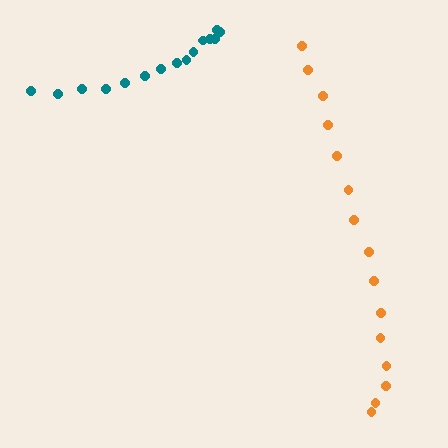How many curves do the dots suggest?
There are 2 distinct paths.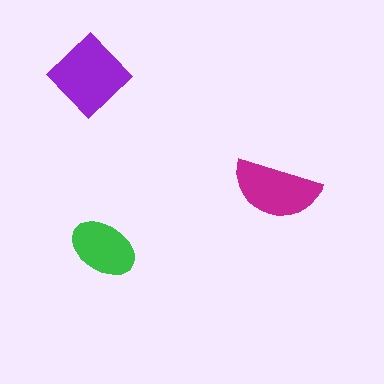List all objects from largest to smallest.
The purple diamond, the magenta semicircle, the green ellipse.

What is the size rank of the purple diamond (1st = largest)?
1st.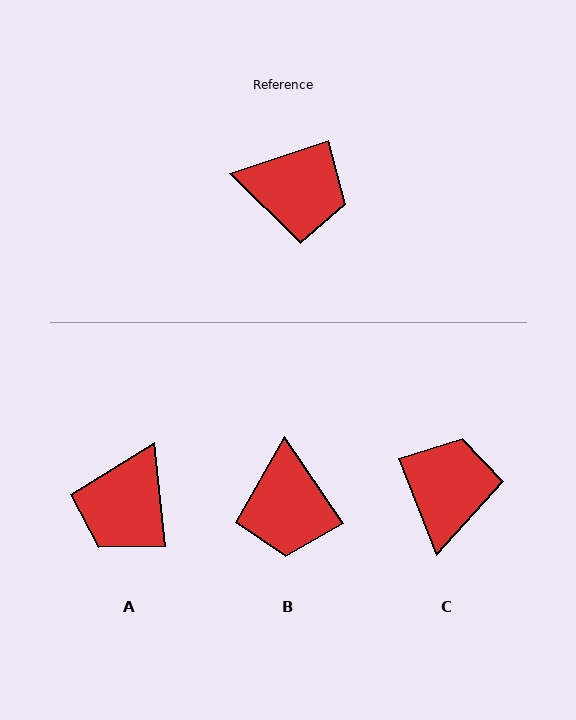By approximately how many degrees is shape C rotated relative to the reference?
Approximately 93 degrees counter-clockwise.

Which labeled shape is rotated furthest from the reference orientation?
A, about 103 degrees away.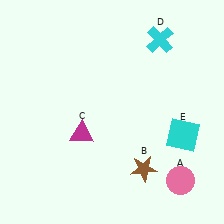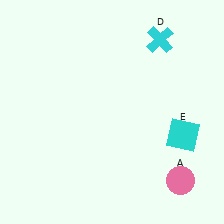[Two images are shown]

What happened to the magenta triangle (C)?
The magenta triangle (C) was removed in Image 2. It was in the bottom-left area of Image 1.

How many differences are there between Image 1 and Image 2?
There are 2 differences between the two images.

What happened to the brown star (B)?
The brown star (B) was removed in Image 2. It was in the bottom-right area of Image 1.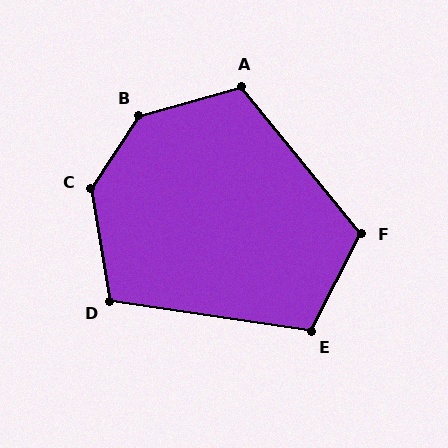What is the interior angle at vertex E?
Approximately 109 degrees (obtuse).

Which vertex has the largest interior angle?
B, at approximately 139 degrees.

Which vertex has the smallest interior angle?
D, at approximately 108 degrees.